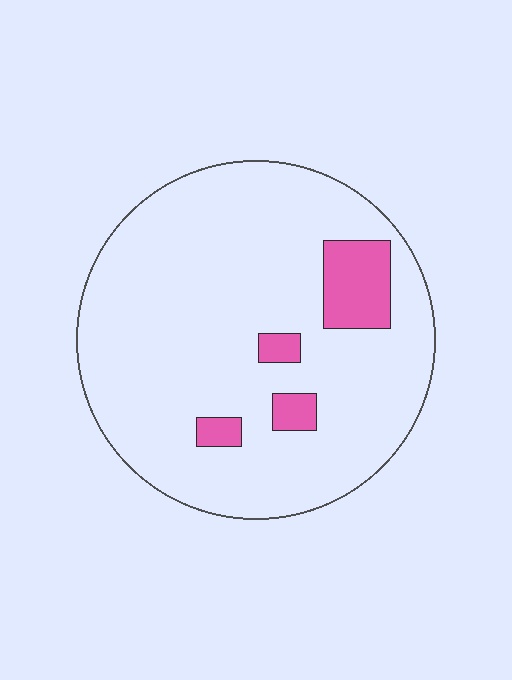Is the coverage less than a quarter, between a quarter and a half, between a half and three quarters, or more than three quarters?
Less than a quarter.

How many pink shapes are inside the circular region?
4.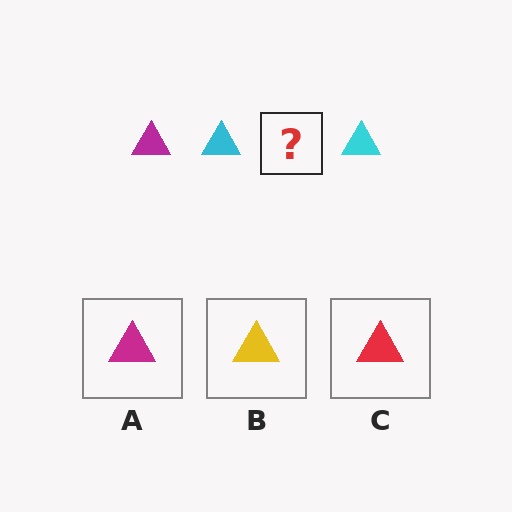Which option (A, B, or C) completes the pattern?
A.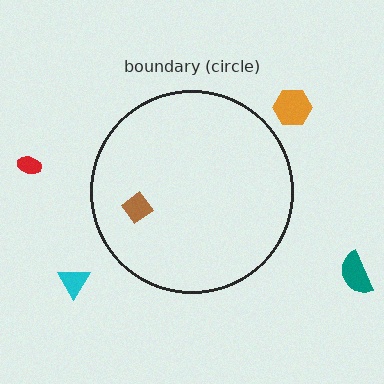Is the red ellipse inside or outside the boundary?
Outside.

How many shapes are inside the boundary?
1 inside, 4 outside.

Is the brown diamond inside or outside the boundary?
Inside.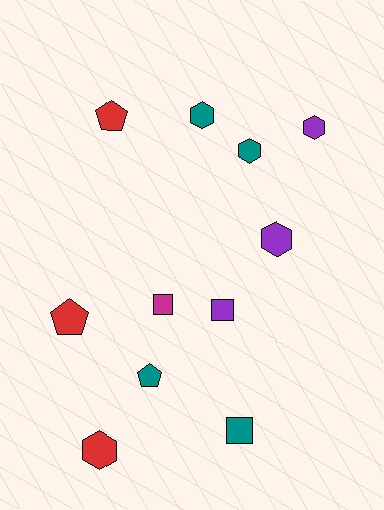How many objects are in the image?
There are 11 objects.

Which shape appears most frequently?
Hexagon, with 5 objects.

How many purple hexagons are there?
There are 2 purple hexagons.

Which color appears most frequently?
Teal, with 4 objects.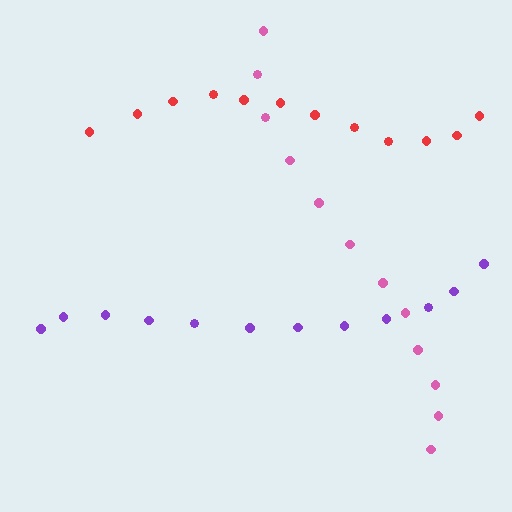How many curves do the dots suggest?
There are 3 distinct paths.